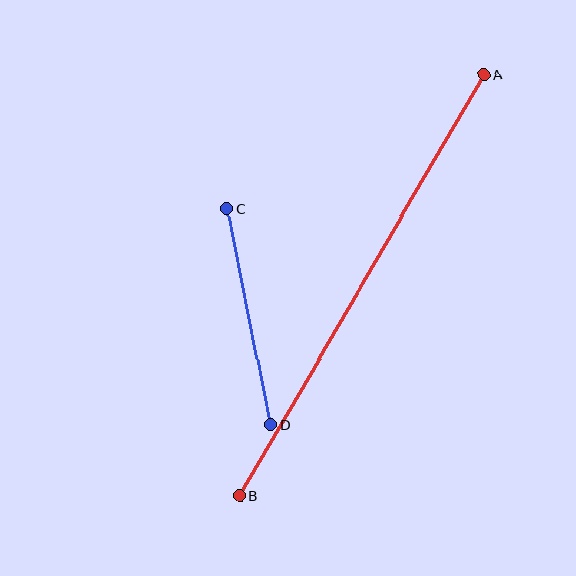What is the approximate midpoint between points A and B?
The midpoint is at approximately (362, 285) pixels.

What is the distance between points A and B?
The distance is approximately 487 pixels.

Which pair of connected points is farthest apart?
Points A and B are farthest apart.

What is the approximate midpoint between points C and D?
The midpoint is at approximately (249, 317) pixels.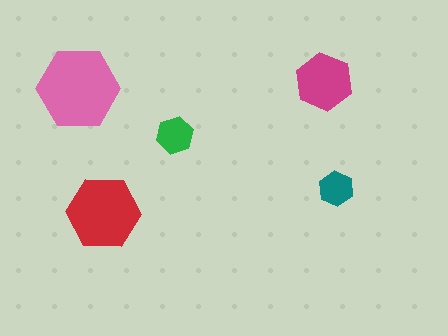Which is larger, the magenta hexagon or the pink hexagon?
The pink one.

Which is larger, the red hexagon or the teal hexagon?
The red one.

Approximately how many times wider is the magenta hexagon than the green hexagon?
About 1.5 times wider.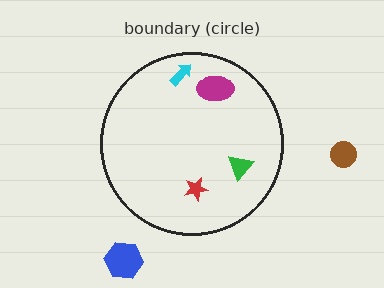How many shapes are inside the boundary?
4 inside, 2 outside.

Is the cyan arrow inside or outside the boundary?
Inside.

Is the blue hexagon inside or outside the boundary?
Outside.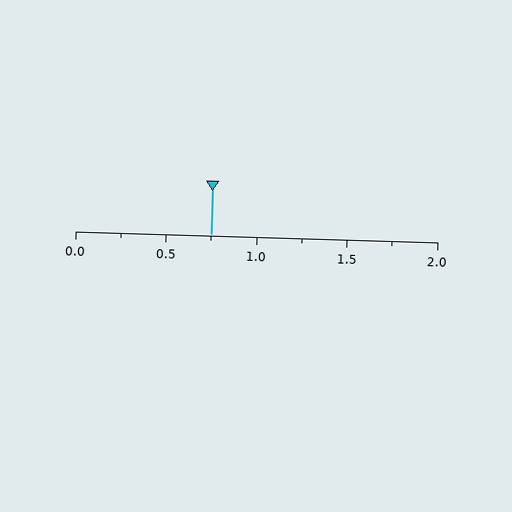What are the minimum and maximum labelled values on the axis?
The axis runs from 0.0 to 2.0.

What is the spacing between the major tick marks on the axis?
The major ticks are spaced 0.5 apart.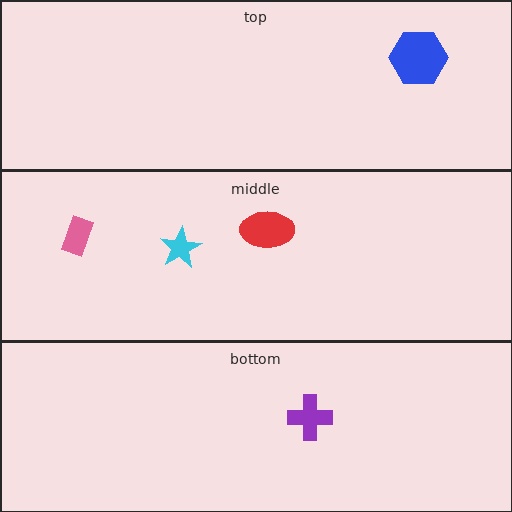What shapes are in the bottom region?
The purple cross.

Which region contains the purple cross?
The bottom region.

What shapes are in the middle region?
The pink rectangle, the red ellipse, the cyan star.